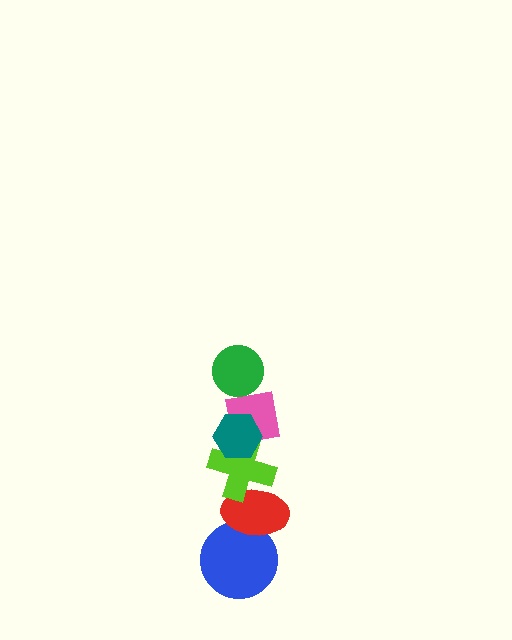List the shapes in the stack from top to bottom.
From top to bottom: the green circle, the teal hexagon, the pink square, the lime cross, the red ellipse, the blue circle.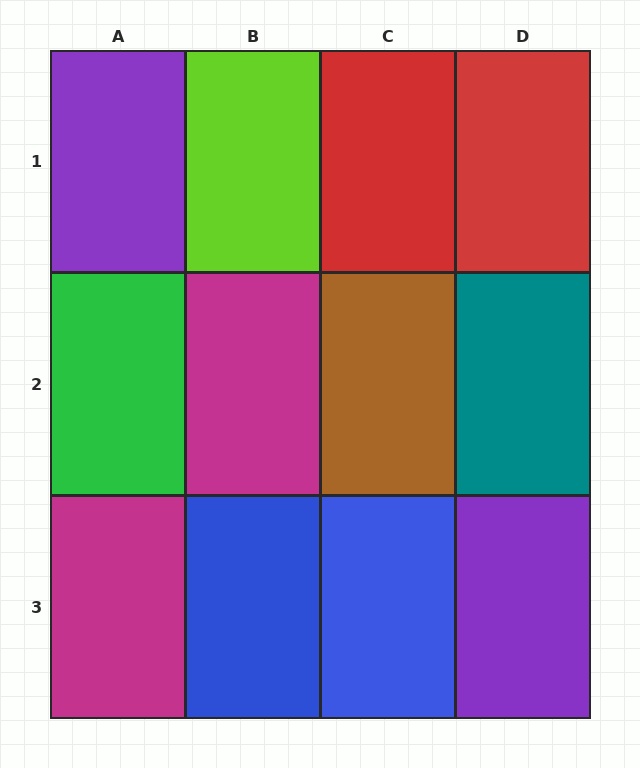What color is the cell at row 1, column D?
Red.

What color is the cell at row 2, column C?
Brown.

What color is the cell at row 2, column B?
Magenta.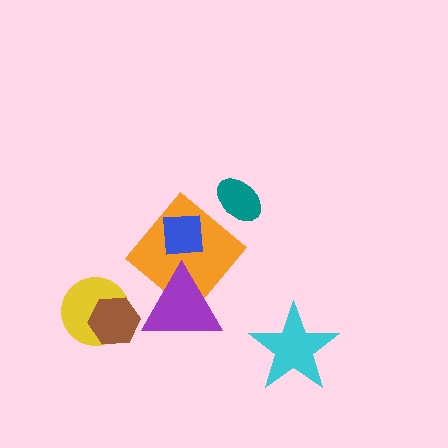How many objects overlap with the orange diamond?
2 objects overlap with the orange diamond.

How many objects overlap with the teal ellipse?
0 objects overlap with the teal ellipse.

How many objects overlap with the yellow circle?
1 object overlaps with the yellow circle.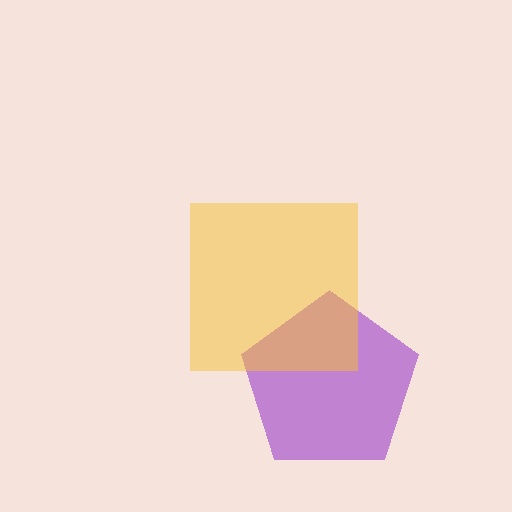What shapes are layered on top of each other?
The layered shapes are: a purple pentagon, a yellow square.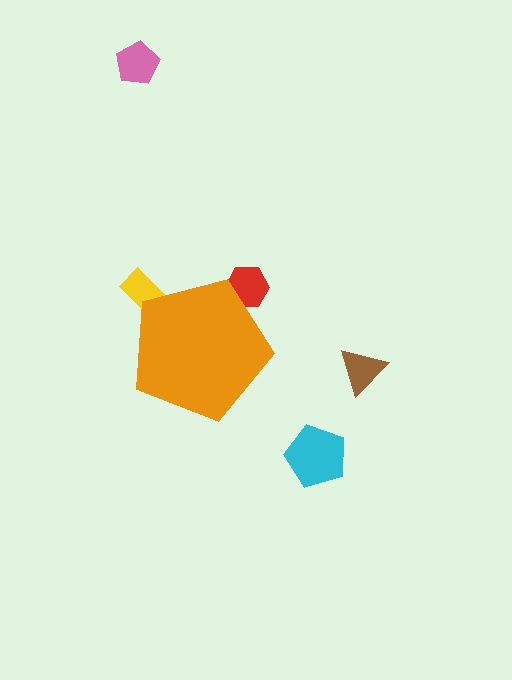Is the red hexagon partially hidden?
Yes, the red hexagon is partially hidden behind the orange pentagon.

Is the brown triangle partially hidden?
No, the brown triangle is fully visible.